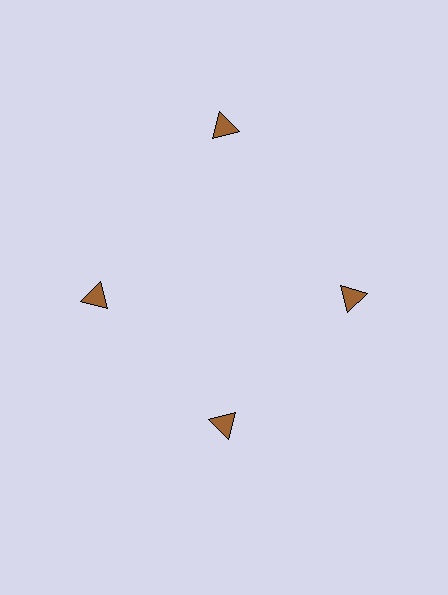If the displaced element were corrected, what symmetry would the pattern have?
It would have 4-fold rotational symmetry — the pattern would map onto itself every 90 degrees.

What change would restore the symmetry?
The symmetry would be restored by moving it inward, back onto the ring so that all 4 triangles sit at equal angles and equal distance from the center.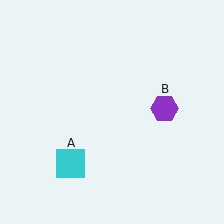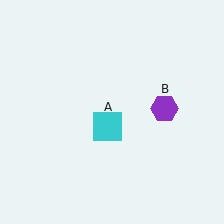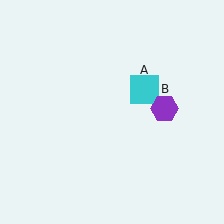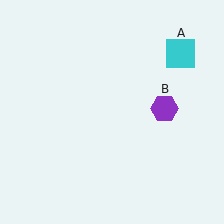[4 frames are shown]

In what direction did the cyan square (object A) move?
The cyan square (object A) moved up and to the right.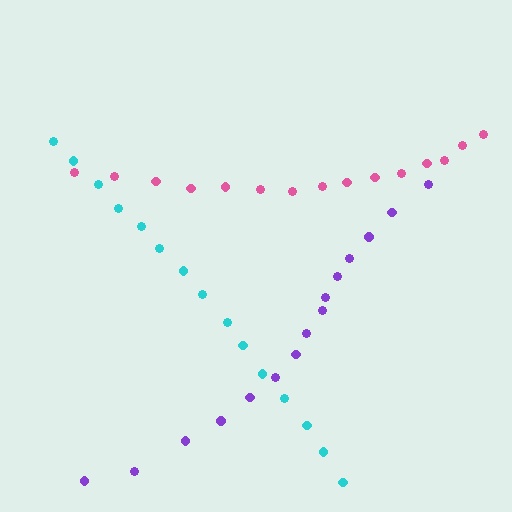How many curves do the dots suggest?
There are 3 distinct paths.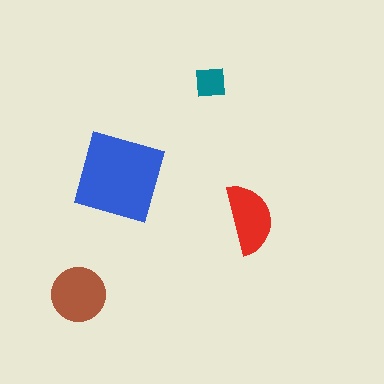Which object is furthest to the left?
The brown circle is leftmost.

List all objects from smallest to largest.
The teal square, the red semicircle, the brown circle, the blue square.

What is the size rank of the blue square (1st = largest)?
1st.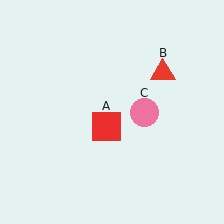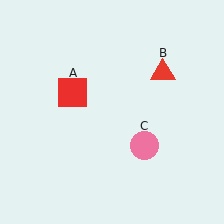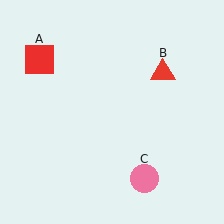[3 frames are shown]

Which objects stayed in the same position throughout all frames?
Red triangle (object B) remained stationary.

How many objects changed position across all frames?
2 objects changed position: red square (object A), pink circle (object C).